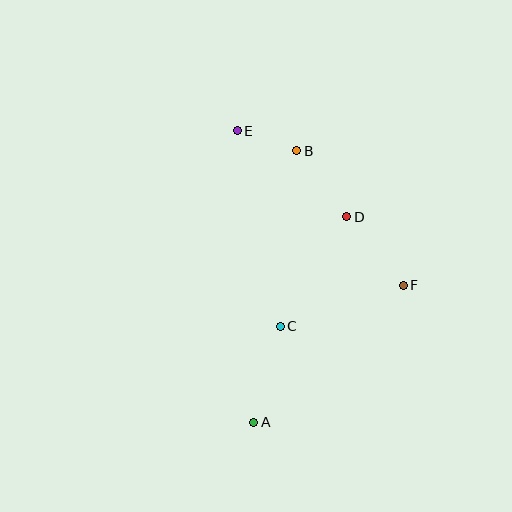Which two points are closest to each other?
Points B and E are closest to each other.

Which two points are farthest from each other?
Points A and E are farthest from each other.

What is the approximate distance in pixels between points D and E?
The distance between D and E is approximately 139 pixels.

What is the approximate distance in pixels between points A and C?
The distance between A and C is approximately 99 pixels.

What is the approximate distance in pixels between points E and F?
The distance between E and F is approximately 227 pixels.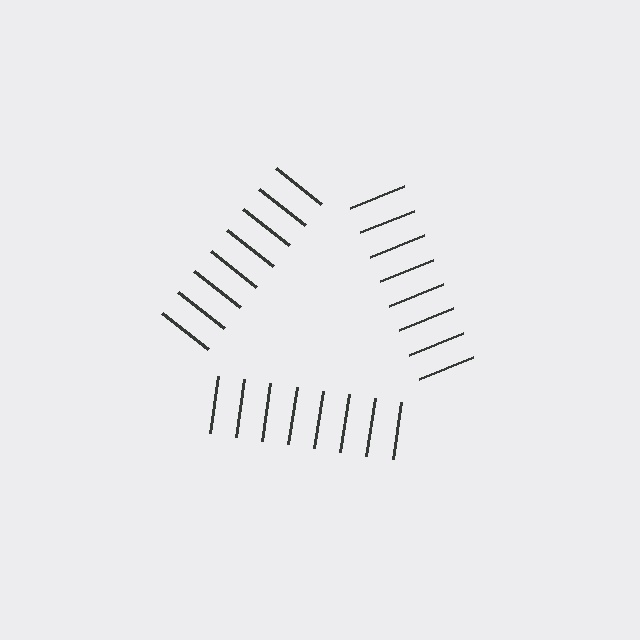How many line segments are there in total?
24 — 8 along each of the 3 edges.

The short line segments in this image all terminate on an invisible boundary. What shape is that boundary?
An illusory triangle — the line segments terminate on its edges but no continuous stroke is drawn.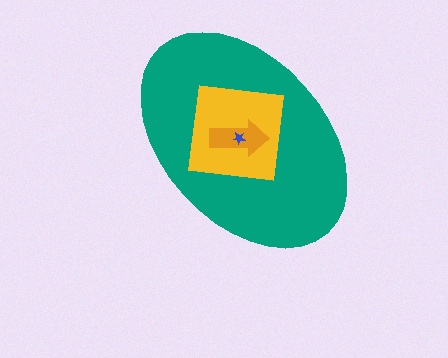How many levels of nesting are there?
4.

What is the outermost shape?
The teal ellipse.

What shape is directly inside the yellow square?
The orange arrow.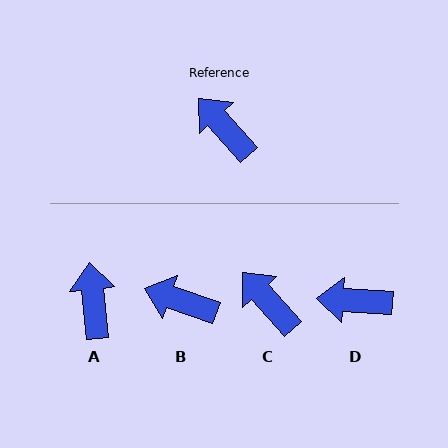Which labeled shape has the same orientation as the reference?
C.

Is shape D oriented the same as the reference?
No, it is off by about 45 degrees.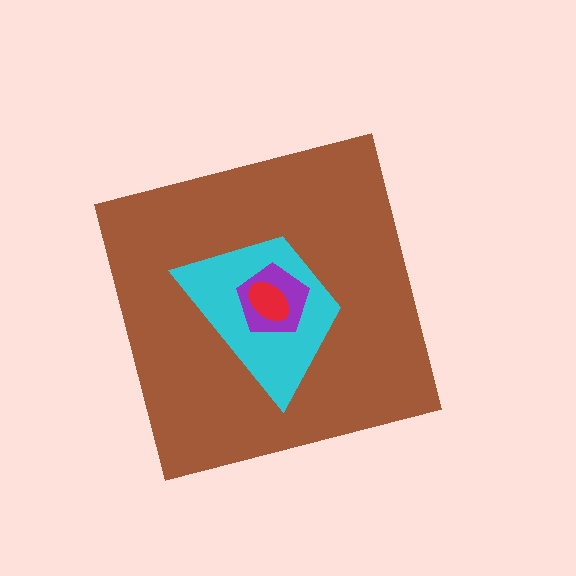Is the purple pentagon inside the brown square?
Yes.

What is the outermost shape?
The brown square.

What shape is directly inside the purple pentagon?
The red ellipse.